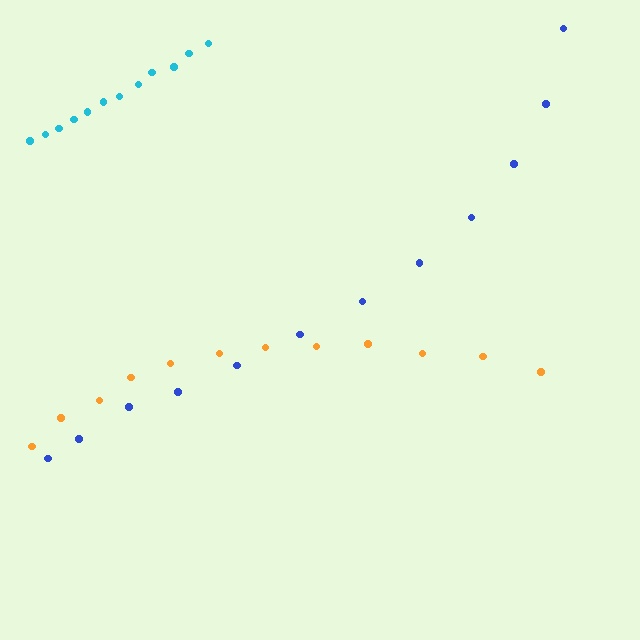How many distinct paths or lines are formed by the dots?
There are 3 distinct paths.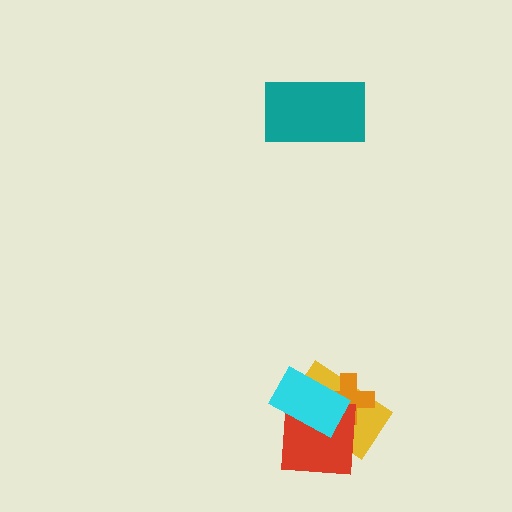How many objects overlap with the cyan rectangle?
3 objects overlap with the cyan rectangle.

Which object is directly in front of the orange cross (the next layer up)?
The red square is directly in front of the orange cross.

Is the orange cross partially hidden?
Yes, it is partially covered by another shape.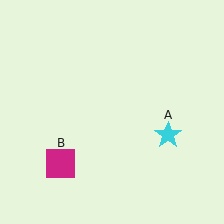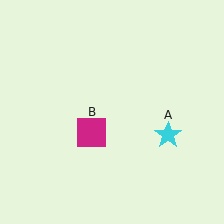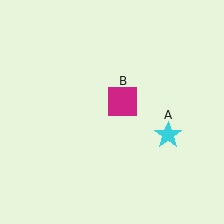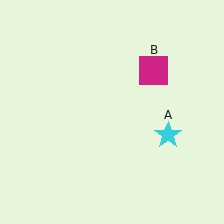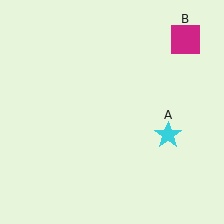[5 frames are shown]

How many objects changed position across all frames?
1 object changed position: magenta square (object B).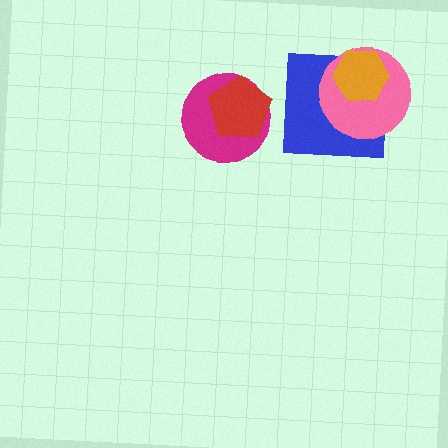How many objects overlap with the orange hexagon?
2 objects overlap with the orange hexagon.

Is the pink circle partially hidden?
Yes, it is partially covered by another shape.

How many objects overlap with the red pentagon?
1 object overlaps with the red pentagon.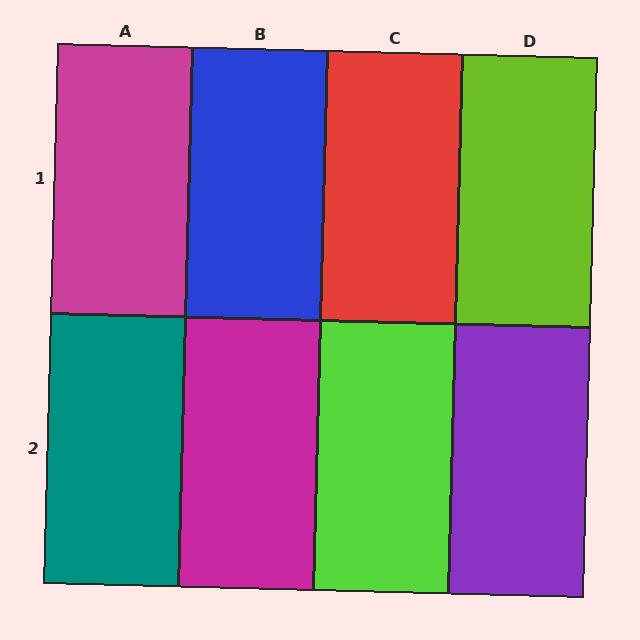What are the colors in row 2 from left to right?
Teal, magenta, lime, purple.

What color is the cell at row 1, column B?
Blue.